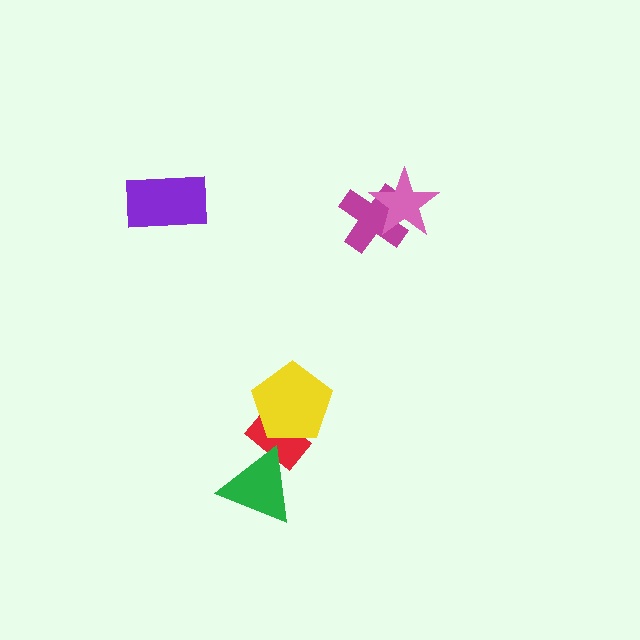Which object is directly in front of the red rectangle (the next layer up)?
The yellow pentagon is directly in front of the red rectangle.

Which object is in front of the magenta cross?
The pink star is in front of the magenta cross.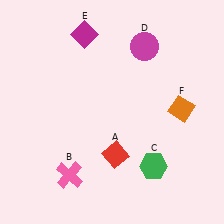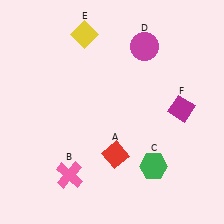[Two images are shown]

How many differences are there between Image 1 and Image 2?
There are 2 differences between the two images.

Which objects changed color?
E changed from magenta to yellow. F changed from orange to magenta.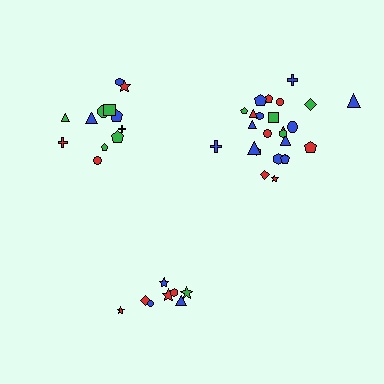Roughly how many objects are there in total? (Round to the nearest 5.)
Roughly 45 objects in total.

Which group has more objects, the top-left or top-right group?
The top-right group.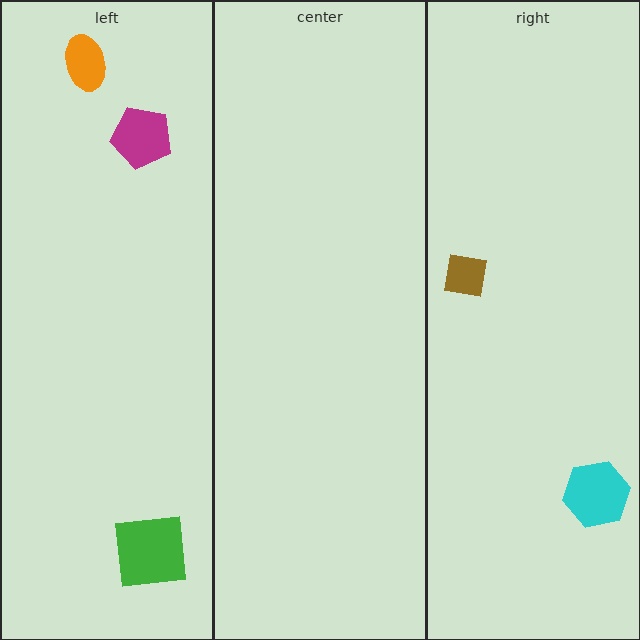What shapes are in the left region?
The green square, the orange ellipse, the magenta pentagon.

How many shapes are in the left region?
3.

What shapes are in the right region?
The brown square, the cyan hexagon.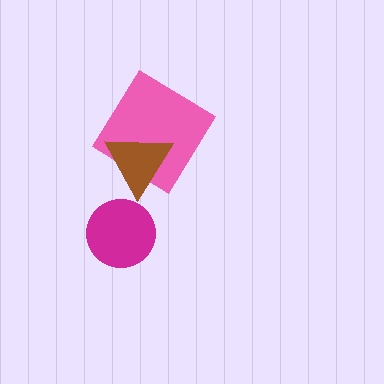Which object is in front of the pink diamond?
The brown triangle is in front of the pink diamond.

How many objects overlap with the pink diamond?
1 object overlaps with the pink diamond.